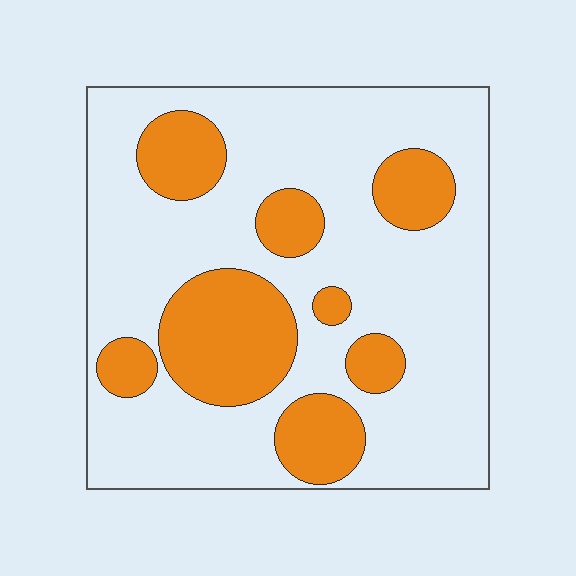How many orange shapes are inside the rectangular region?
8.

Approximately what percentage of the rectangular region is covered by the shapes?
Approximately 25%.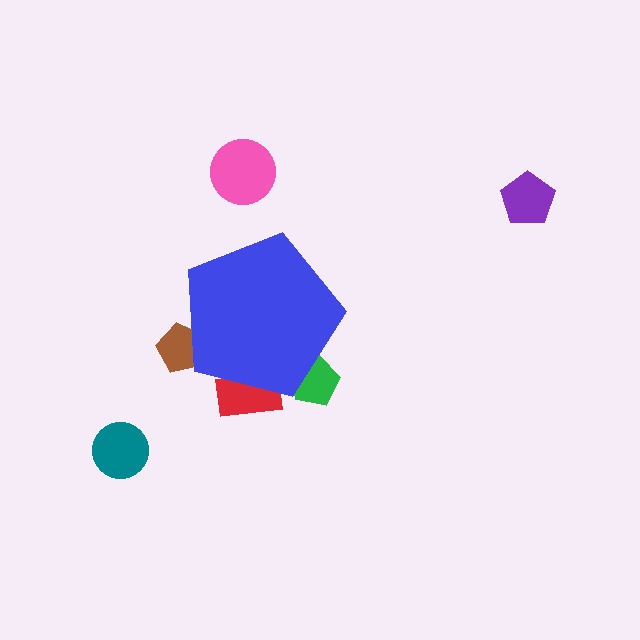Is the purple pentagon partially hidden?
No, the purple pentagon is fully visible.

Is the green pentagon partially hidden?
Yes, the green pentagon is partially hidden behind the blue pentagon.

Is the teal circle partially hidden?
No, the teal circle is fully visible.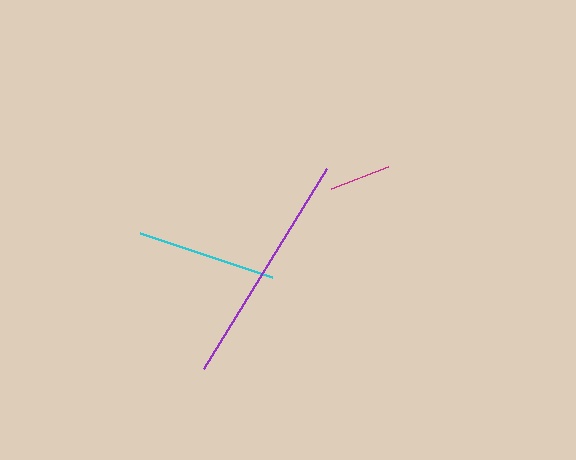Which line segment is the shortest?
The magenta line is the shortest at approximately 61 pixels.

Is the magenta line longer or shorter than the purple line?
The purple line is longer than the magenta line.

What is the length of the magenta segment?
The magenta segment is approximately 61 pixels long.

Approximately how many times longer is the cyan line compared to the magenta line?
The cyan line is approximately 2.3 times the length of the magenta line.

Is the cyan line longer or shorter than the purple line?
The purple line is longer than the cyan line.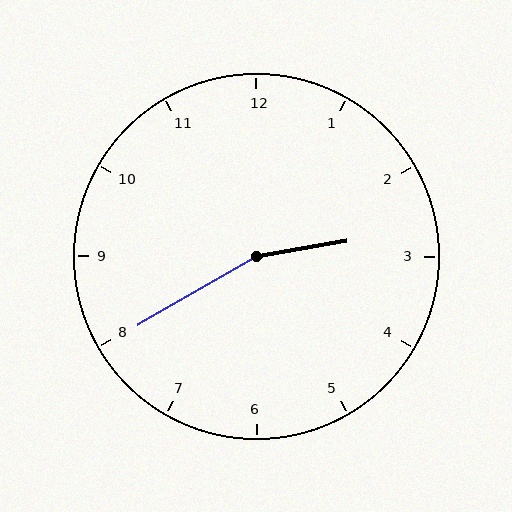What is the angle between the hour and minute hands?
Approximately 160 degrees.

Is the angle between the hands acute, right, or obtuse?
It is obtuse.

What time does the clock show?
2:40.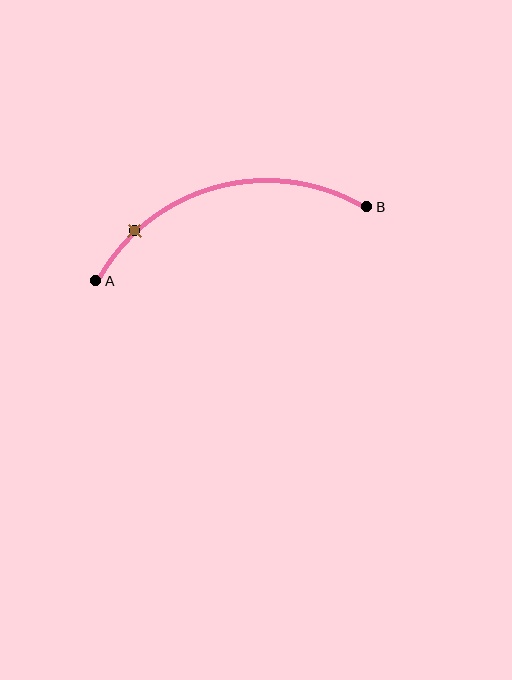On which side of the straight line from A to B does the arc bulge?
The arc bulges above the straight line connecting A and B.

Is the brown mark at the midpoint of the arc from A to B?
No. The brown mark lies on the arc but is closer to endpoint A. The arc midpoint would be at the point on the curve equidistant along the arc from both A and B.